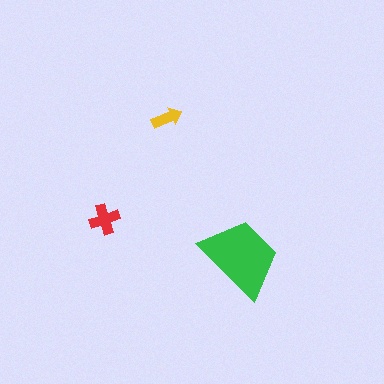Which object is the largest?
The green trapezoid.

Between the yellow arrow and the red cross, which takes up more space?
The red cross.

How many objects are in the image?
There are 3 objects in the image.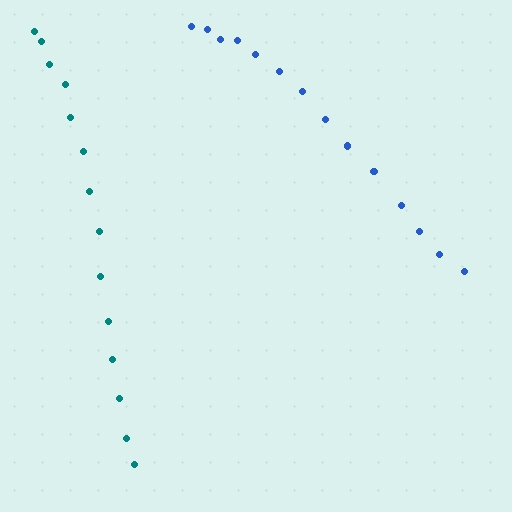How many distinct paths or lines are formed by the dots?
There are 2 distinct paths.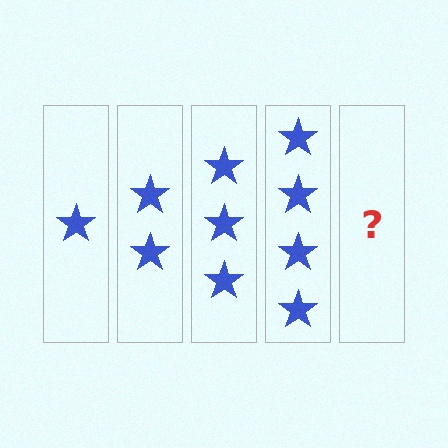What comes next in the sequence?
The next element should be 5 stars.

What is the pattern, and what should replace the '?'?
The pattern is that each step adds one more star. The '?' should be 5 stars.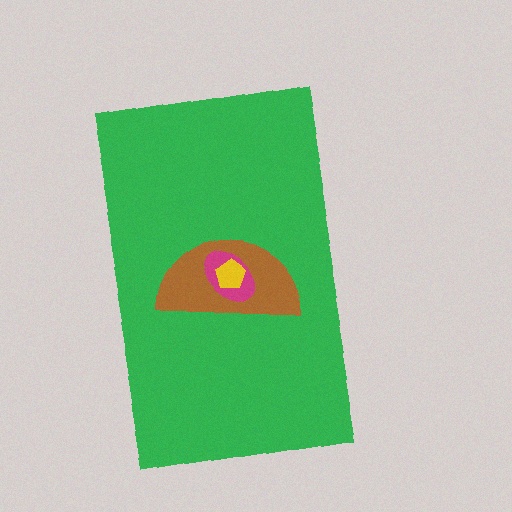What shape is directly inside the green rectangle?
The brown semicircle.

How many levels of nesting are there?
4.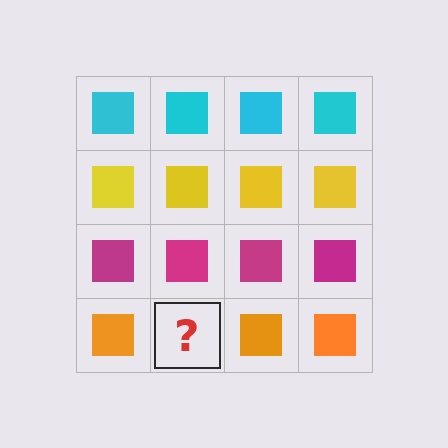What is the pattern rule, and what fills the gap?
The rule is that each row has a consistent color. The gap should be filled with an orange square.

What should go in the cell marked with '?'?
The missing cell should contain an orange square.